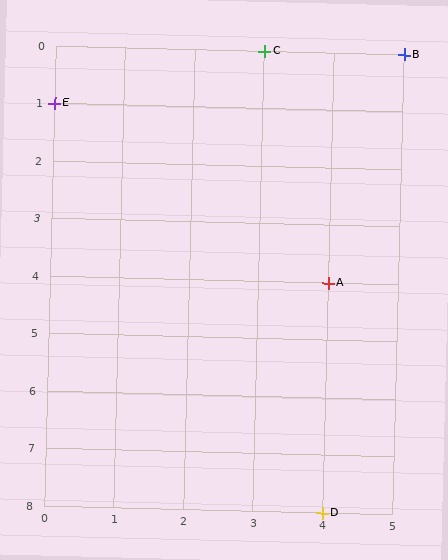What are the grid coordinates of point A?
Point A is at grid coordinates (4, 4).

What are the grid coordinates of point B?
Point B is at grid coordinates (5, 0).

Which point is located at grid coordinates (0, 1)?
Point E is at (0, 1).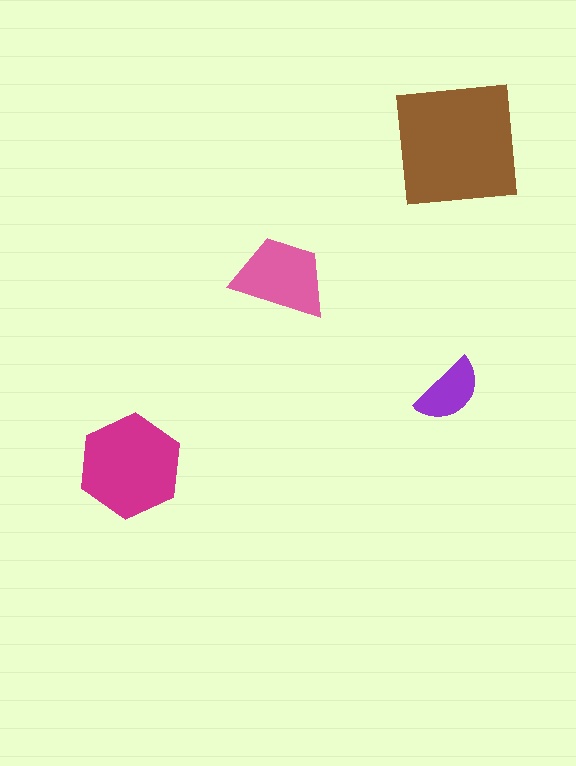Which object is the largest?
The brown square.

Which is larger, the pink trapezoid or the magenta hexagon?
The magenta hexagon.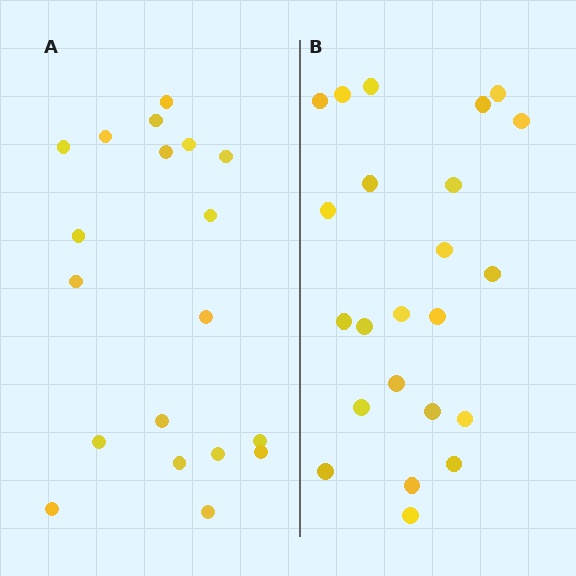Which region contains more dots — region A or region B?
Region B (the right region) has more dots.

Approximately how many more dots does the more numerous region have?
Region B has about 4 more dots than region A.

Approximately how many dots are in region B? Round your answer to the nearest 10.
About 20 dots. (The exact count is 23, which rounds to 20.)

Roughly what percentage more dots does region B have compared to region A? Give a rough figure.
About 20% more.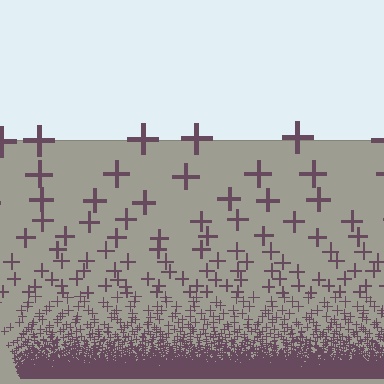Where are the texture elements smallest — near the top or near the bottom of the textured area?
Near the bottom.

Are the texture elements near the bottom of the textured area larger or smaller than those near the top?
Smaller. The gradient is inverted — elements near the bottom are smaller and denser.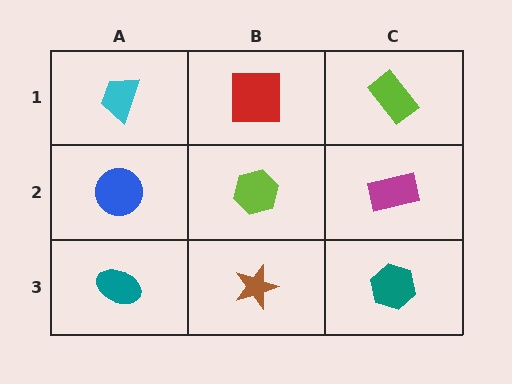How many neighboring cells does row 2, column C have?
3.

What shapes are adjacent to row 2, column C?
A lime rectangle (row 1, column C), a teal hexagon (row 3, column C), a lime hexagon (row 2, column B).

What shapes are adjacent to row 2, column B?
A red square (row 1, column B), a brown star (row 3, column B), a blue circle (row 2, column A), a magenta rectangle (row 2, column C).